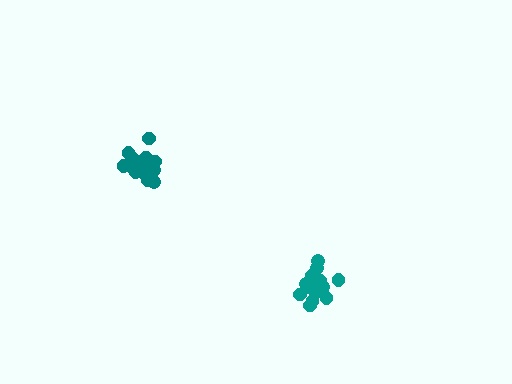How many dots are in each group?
Group 1: 17 dots, Group 2: 18 dots (35 total).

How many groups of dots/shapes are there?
There are 2 groups.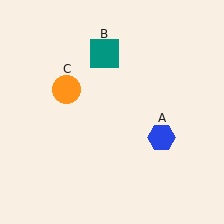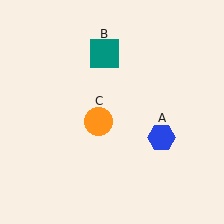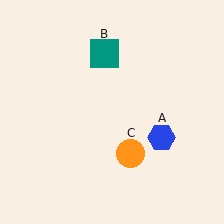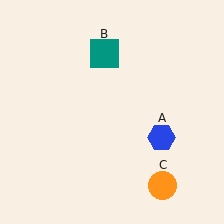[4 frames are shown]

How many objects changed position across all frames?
1 object changed position: orange circle (object C).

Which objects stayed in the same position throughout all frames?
Blue hexagon (object A) and teal square (object B) remained stationary.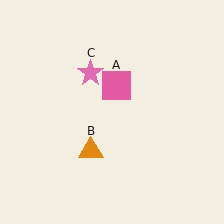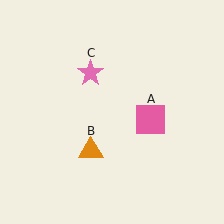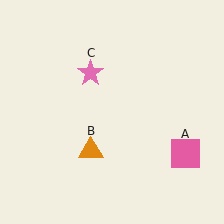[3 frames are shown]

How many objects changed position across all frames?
1 object changed position: pink square (object A).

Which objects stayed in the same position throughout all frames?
Orange triangle (object B) and pink star (object C) remained stationary.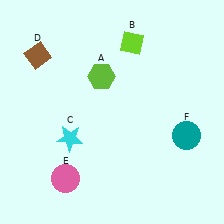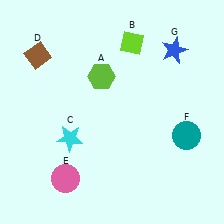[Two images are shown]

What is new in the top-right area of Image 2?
A blue star (G) was added in the top-right area of Image 2.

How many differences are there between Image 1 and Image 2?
There is 1 difference between the two images.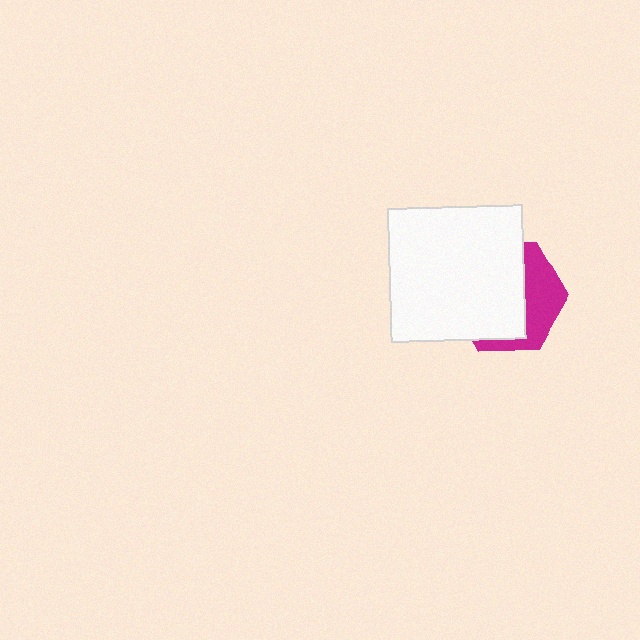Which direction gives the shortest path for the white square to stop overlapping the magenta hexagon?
Moving left gives the shortest separation.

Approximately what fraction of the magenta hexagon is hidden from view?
Roughly 64% of the magenta hexagon is hidden behind the white square.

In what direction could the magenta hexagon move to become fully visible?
The magenta hexagon could move right. That would shift it out from behind the white square entirely.